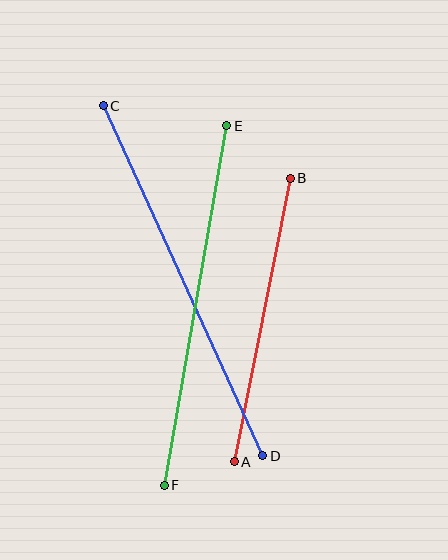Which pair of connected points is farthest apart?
Points C and D are farthest apart.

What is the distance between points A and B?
The distance is approximately 289 pixels.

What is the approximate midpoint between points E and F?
The midpoint is at approximately (195, 305) pixels.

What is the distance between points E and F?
The distance is approximately 365 pixels.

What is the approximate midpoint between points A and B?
The midpoint is at approximately (262, 320) pixels.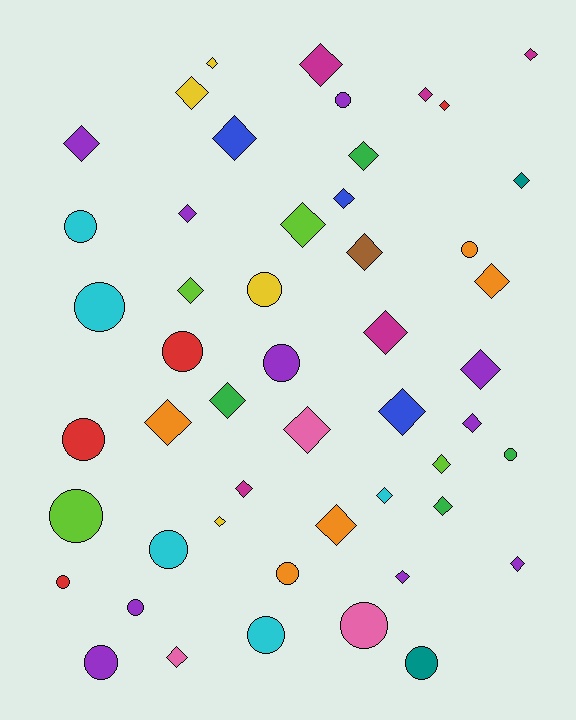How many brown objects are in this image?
There is 1 brown object.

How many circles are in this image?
There are 18 circles.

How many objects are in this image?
There are 50 objects.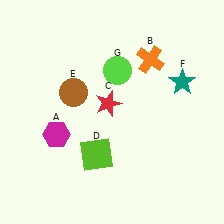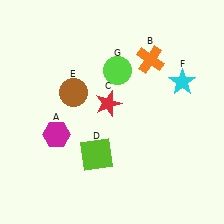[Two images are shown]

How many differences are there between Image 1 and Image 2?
There is 1 difference between the two images.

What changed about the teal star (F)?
In Image 1, F is teal. In Image 2, it changed to cyan.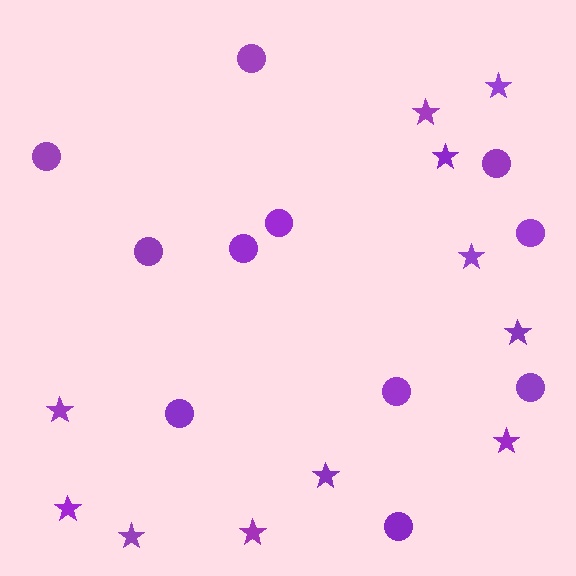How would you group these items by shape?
There are 2 groups: one group of circles (11) and one group of stars (11).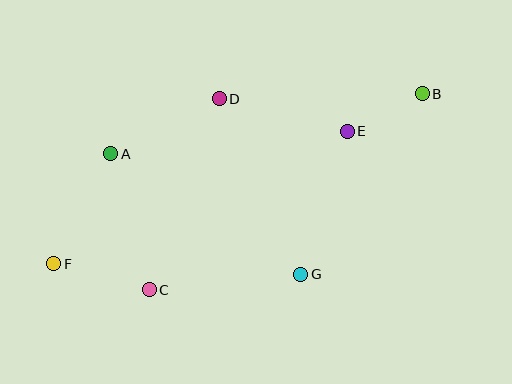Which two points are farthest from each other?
Points B and F are farthest from each other.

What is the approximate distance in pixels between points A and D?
The distance between A and D is approximately 122 pixels.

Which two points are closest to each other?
Points B and E are closest to each other.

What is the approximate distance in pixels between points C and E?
The distance between C and E is approximately 253 pixels.